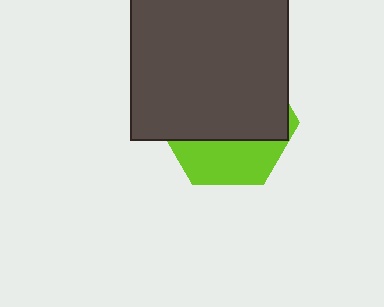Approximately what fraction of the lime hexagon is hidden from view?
Roughly 67% of the lime hexagon is hidden behind the dark gray square.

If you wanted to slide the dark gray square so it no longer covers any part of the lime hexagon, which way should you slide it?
Slide it up — that is the most direct way to separate the two shapes.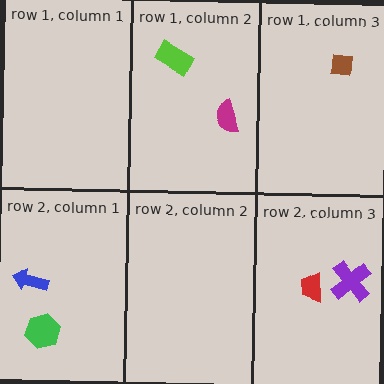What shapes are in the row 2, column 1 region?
The blue arrow, the green hexagon.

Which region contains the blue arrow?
The row 2, column 1 region.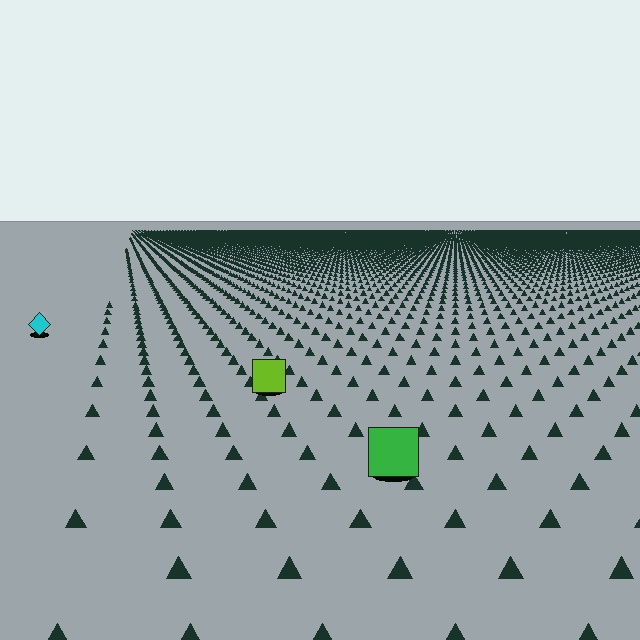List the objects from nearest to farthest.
From nearest to farthest: the green square, the lime square, the cyan diamond.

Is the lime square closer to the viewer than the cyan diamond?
Yes. The lime square is closer — you can tell from the texture gradient: the ground texture is coarser near it.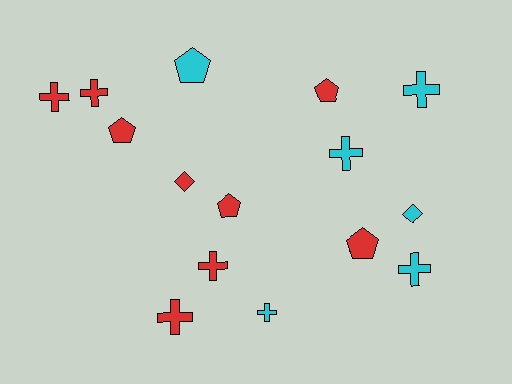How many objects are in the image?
There are 15 objects.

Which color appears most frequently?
Red, with 9 objects.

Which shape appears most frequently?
Cross, with 8 objects.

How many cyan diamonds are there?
There is 1 cyan diamond.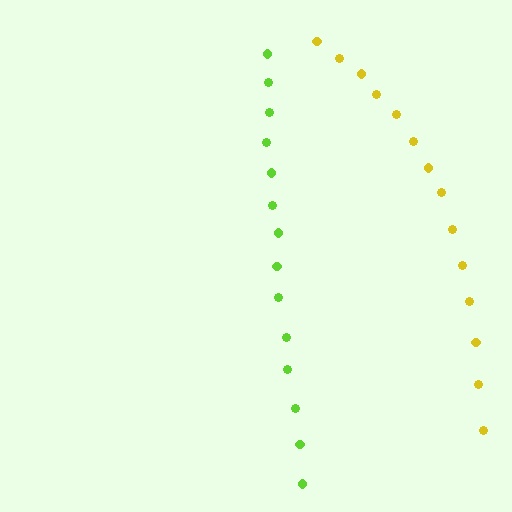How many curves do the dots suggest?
There are 2 distinct paths.